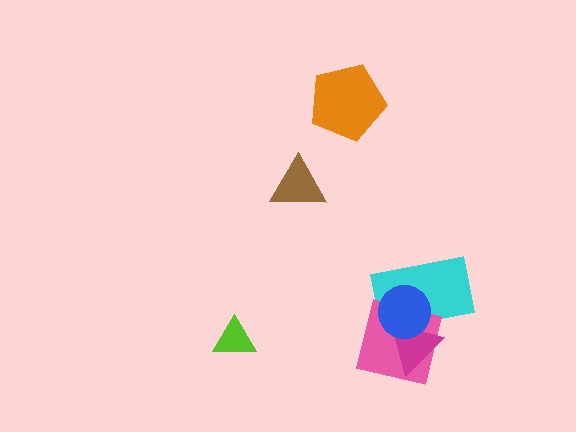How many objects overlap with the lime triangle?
0 objects overlap with the lime triangle.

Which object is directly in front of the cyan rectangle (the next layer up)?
The pink square is directly in front of the cyan rectangle.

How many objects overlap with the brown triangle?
0 objects overlap with the brown triangle.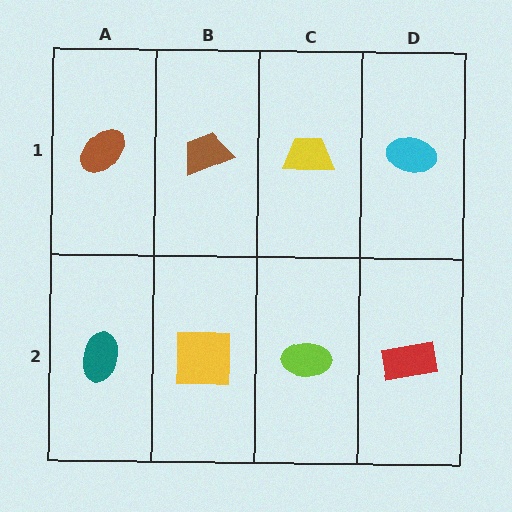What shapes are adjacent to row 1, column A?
A teal ellipse (row 2, column A), a brown trapezoid (row 1, column B).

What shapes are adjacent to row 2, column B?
A brown trapezoid (row 1, column B), a teal ellipse (row 2, column A), a lime ellipse (row 2, column C).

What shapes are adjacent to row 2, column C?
A yellow trapezoid (row 1, column C), a yellow square (row 2, column B), a red rectangle (row 2, column D).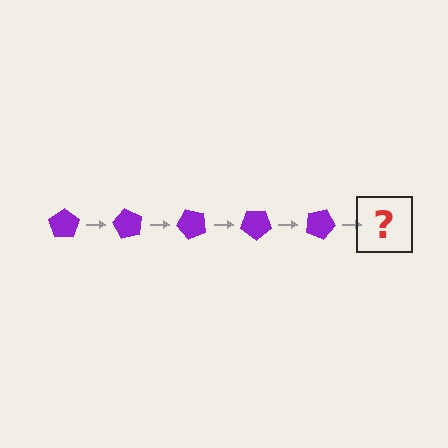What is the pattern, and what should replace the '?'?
The pattern is that the pentagon rotates 60 degrees each step. The '?' should be a purple pentagon rotated 300 degrees.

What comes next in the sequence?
The next element should be a purple pentagon rotated 300 degrees.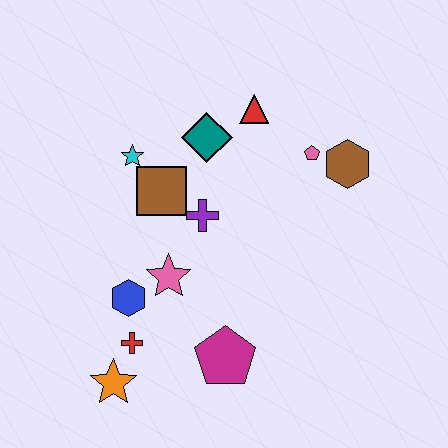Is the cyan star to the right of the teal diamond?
No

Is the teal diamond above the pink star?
Yes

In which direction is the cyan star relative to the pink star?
The cyan star is above the pink star.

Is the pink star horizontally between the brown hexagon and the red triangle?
No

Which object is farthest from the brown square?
The orange star is farthest from the brown square.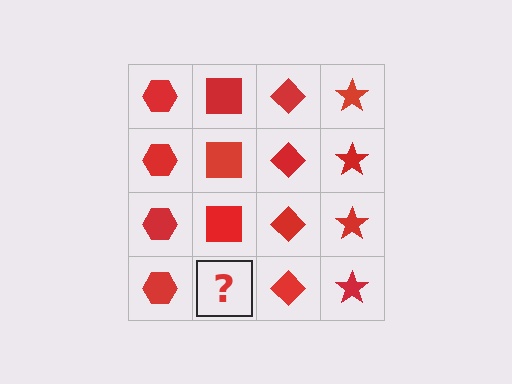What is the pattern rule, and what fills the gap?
The rule is that each column has a consistent shape. The gap should be filled with a red square.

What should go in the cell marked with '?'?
The missing cell should contain a red square.